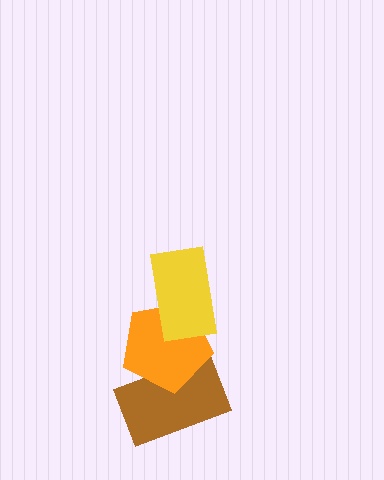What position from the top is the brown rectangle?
The brown rectangle is 3rd from the top.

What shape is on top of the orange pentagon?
The yellow rectangle is on top of the orange pentagon.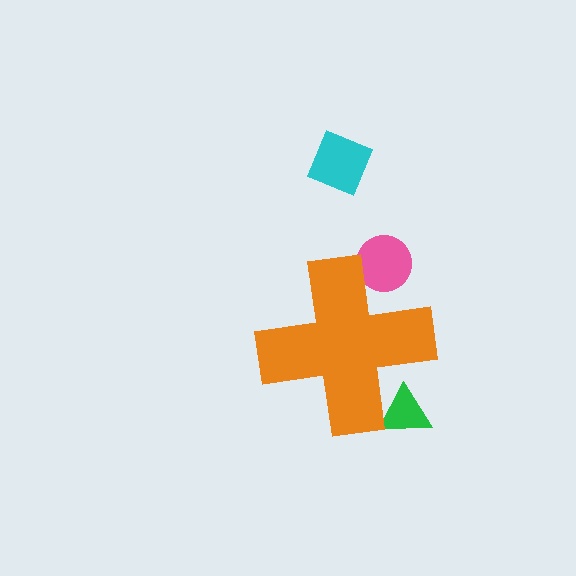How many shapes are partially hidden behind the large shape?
2 shapes are partially hidden.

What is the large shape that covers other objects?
An orange cross.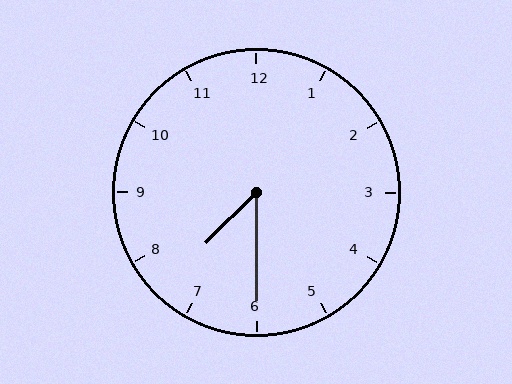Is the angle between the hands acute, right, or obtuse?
It is acute.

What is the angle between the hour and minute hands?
Approximately 45 degrees.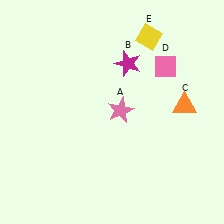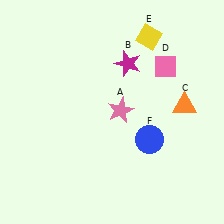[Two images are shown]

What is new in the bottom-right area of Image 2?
A blue circle (F) was added in the bottom-right area of Image 2.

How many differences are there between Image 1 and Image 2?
There is 1 difference between the two images.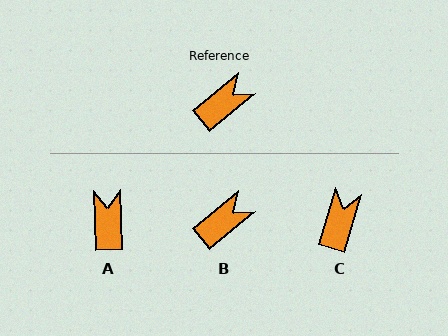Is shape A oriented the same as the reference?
No, it is off by about 53 degrees.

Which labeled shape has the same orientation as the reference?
B.